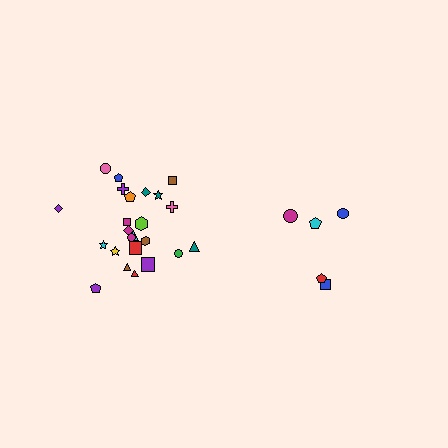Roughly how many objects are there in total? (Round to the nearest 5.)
Roughly 30 objects in total.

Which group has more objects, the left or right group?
The left group.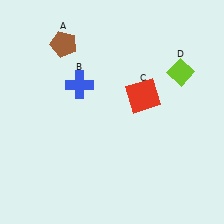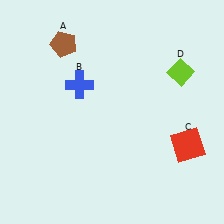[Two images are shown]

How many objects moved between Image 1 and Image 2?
1 object moved between the two images.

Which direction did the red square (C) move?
The red square (C) moved down.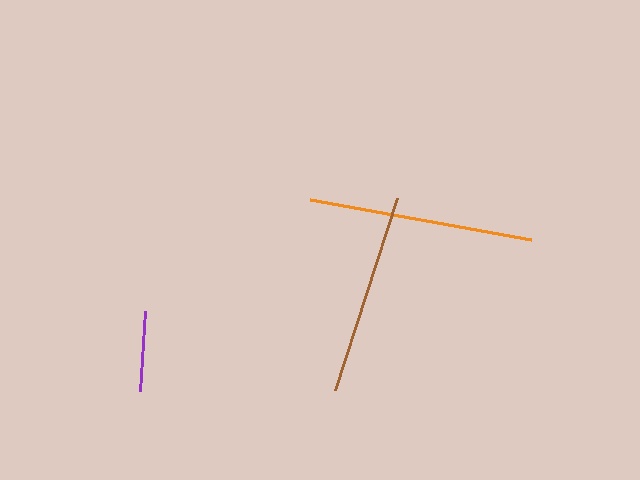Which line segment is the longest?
The orange line is the longest at approximately 225 pixels.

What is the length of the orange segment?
The orange segment is approximately 225 pixels long.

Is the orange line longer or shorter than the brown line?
The orange line is longer than the brown line.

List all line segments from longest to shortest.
From longest to shortest: orange, brown, purple.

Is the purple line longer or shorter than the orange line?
The orange line is longer than the purple line.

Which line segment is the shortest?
The purple line is the shortest at approximately 81 pixels.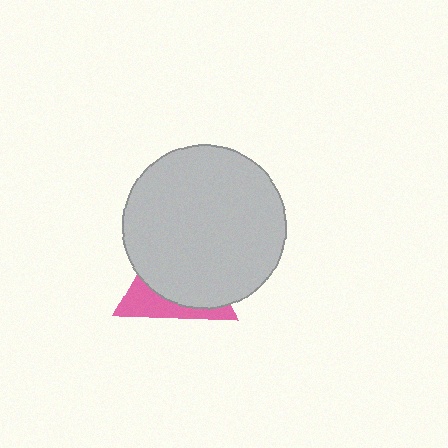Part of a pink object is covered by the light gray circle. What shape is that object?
It is a triangle.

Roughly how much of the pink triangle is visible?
A small part of it is visible (roughly 31%).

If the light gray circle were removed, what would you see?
You would see the complete pink triangle.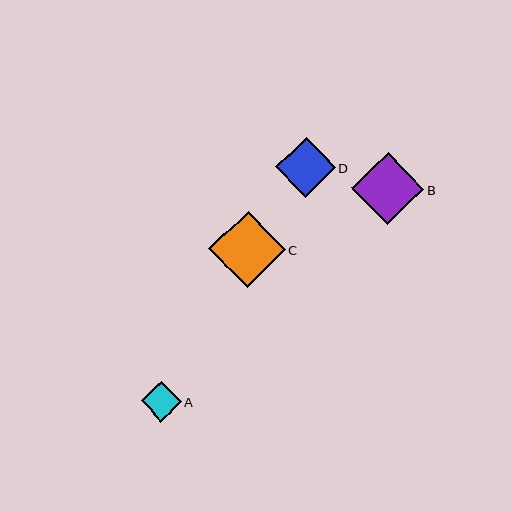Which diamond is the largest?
Diamond C is the largest with a size of approximately 77 pixels.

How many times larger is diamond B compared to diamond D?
Diamond B is approximately 1.2 times the size of diamond D.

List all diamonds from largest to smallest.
From largest to smallest: C, B, D, A.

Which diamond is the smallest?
Diamond A is the smallest with a size of approximately 40 pixels.